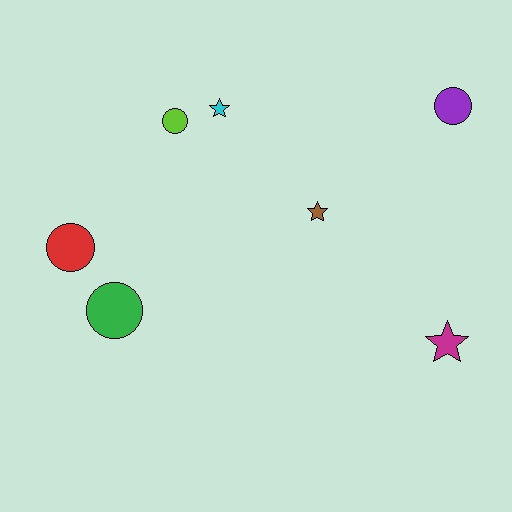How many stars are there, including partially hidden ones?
There are 3 stars.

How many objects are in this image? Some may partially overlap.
There are 7 objects.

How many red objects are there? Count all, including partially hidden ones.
There is 1 red object.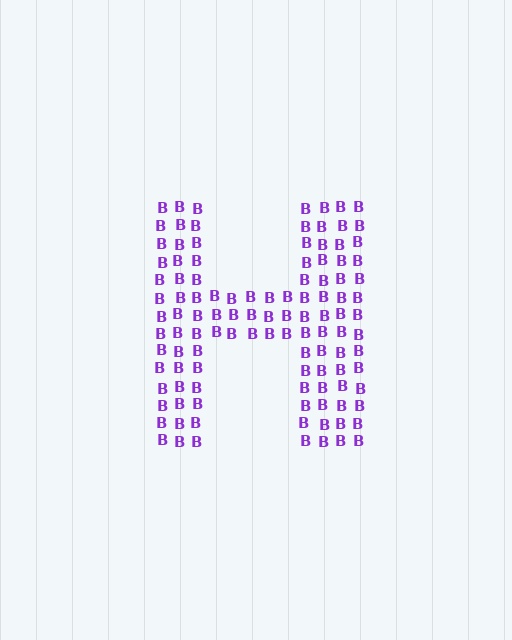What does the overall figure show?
The overall figure shows the letter H.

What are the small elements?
The small elements are letter B's.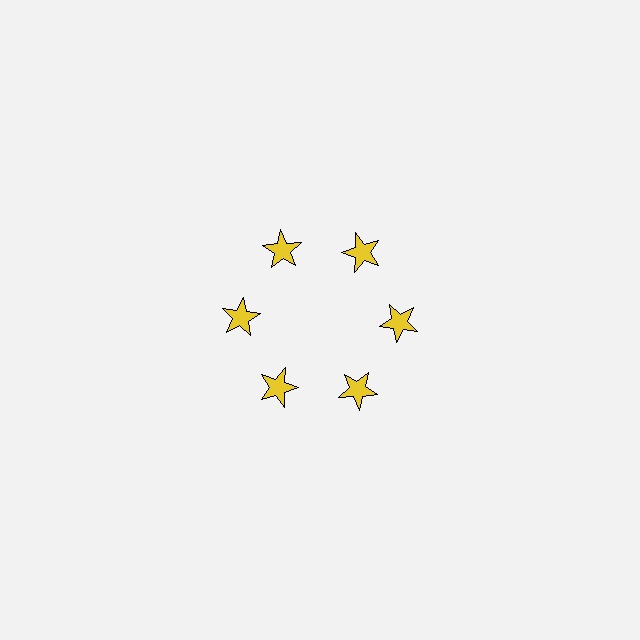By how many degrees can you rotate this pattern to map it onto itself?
The pattern maps onto itself every 60 degrees of rotation.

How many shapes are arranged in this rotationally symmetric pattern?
There are 6 shapes, arranged in 6 groups of 1.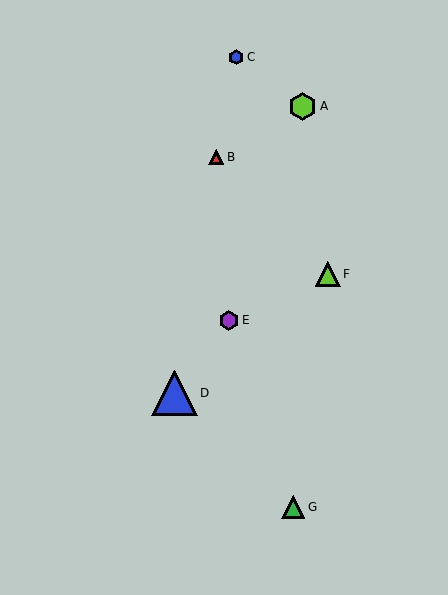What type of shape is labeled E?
Shape E is a purple hexagon.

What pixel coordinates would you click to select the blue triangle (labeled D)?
Click at (174, 393) to select the blue triangle D.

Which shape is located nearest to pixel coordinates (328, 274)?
The lime triangle (labeled F) at (328, 274) is nearest to that location.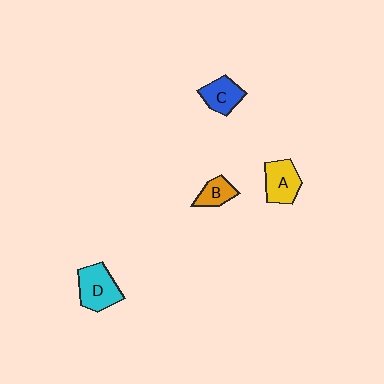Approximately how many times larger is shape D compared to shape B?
Approximately 1.8 times.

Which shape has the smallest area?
Shape B (orange).